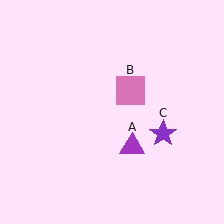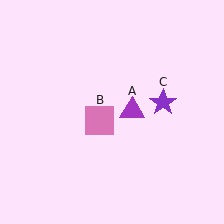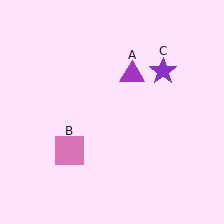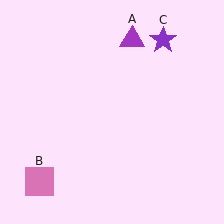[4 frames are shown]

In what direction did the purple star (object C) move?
The purple star (object C) moved up.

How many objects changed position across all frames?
3 objects changed position: purple triangle (object A), pink square (object B), purple star (object C).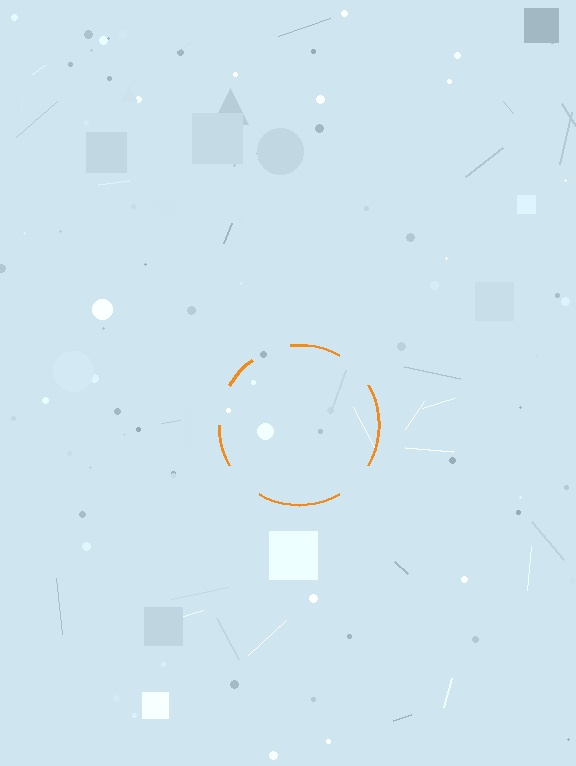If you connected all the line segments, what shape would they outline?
They would outline a circle.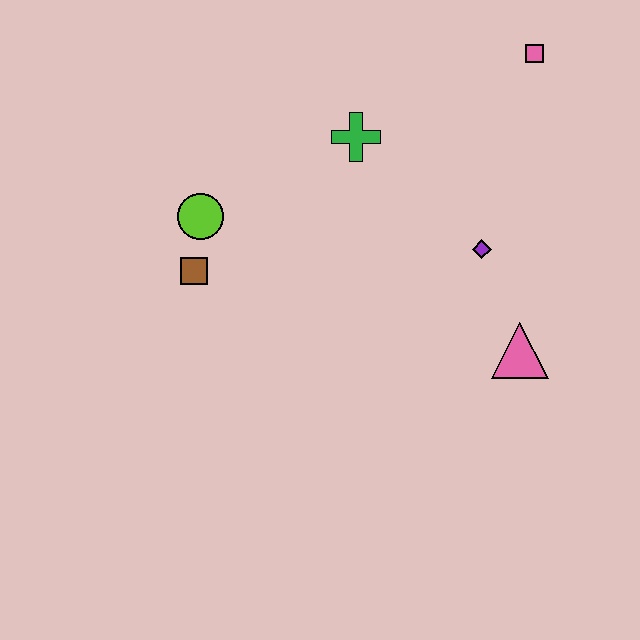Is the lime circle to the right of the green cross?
No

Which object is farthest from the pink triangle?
The lime circle is farthest from the pink triangle.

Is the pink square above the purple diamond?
Yes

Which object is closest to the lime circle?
The brown square is closest to the lime circle.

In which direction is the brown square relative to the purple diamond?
The brown square is to the left of the purple diamond.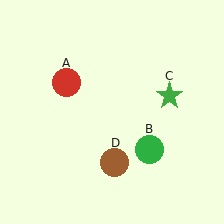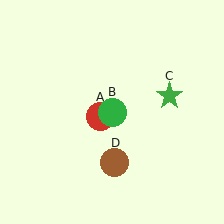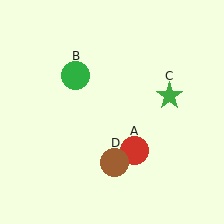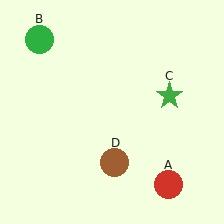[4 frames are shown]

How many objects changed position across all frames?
2 objects changed position: red circle (object A), green circle (object B).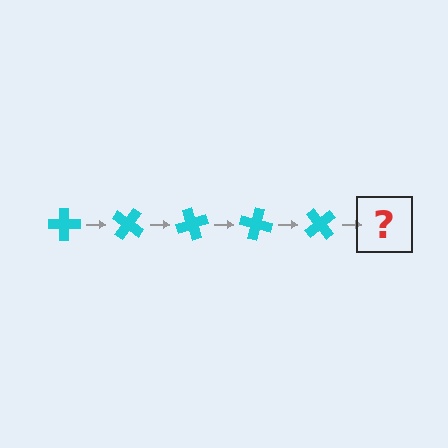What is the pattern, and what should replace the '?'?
The pattern is that the cross rotates 35 degrees each step. The '?' should be a cyan cross rotated 175 degrees.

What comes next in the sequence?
The next element should be a cyan cross rotated 175 degrees.